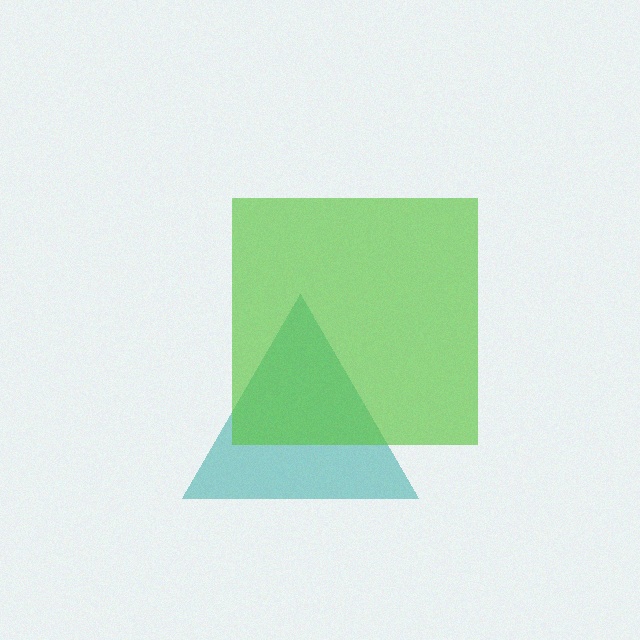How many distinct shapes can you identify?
There are 2 distinct shapes: a teal triangle, a lime square.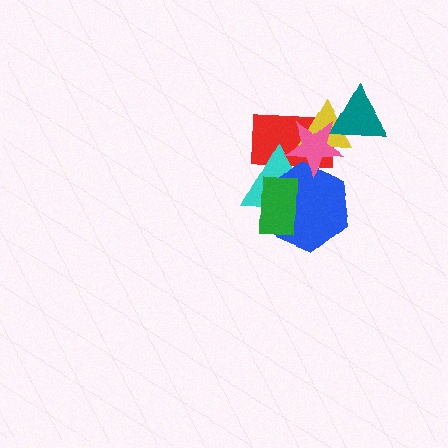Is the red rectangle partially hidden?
Yes, it is partially covered by another shape.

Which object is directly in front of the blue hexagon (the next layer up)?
The pink star is directly in front of the blue hexagon.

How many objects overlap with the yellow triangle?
3 objects overlap with the yellow triangle.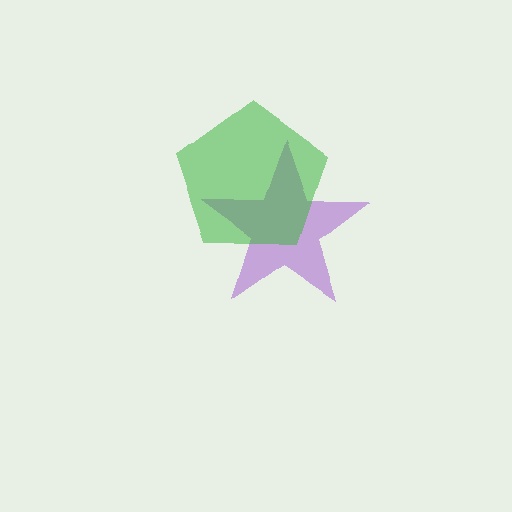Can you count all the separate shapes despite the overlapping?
Yes, there are 2 separate shapes.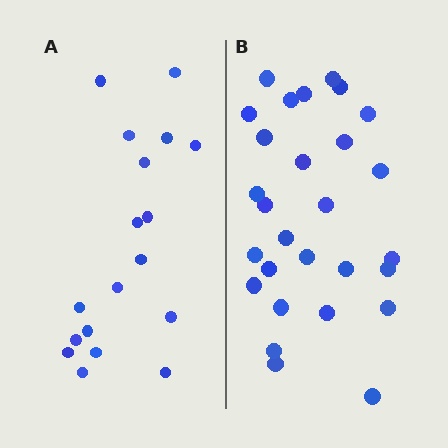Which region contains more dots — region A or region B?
Region B (the right region) has more dots.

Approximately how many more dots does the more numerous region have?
Region B has roughly 10 or so more dots than region A.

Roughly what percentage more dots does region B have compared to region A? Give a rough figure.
About 55% more.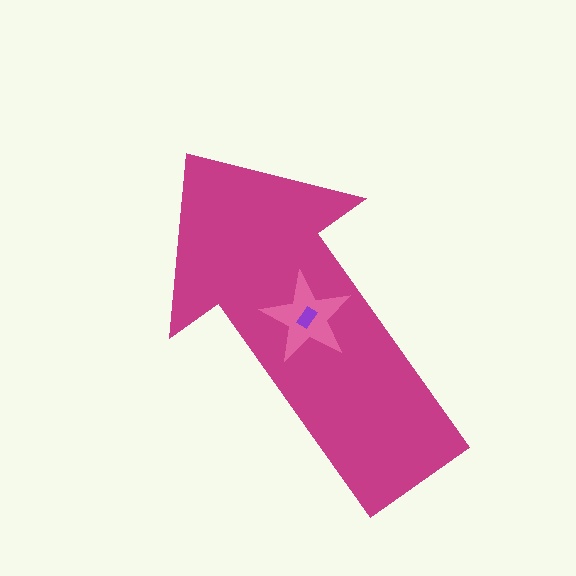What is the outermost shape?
The magenta arrow.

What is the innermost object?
The purple rectangle.